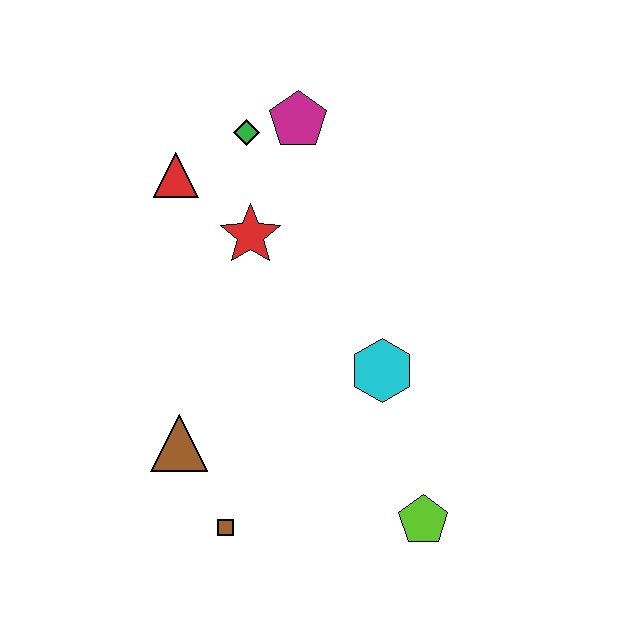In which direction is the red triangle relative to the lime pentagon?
The red triangle is above the lime pentagon.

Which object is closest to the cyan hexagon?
The lime pentagon is closest to the cyan hexagon.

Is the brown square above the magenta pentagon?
No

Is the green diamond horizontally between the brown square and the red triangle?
No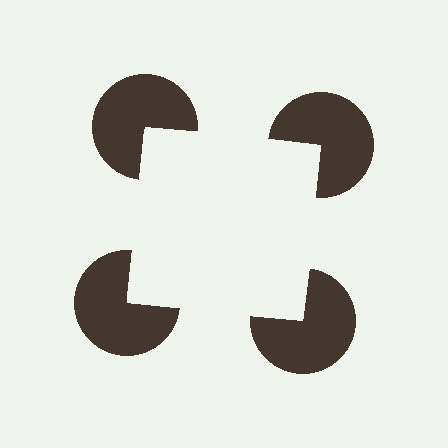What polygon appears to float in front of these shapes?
An illusory square — its edges are inferred from the aligned wedge cuts in the pac-man discs, not physically drawn.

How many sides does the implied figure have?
4 sides.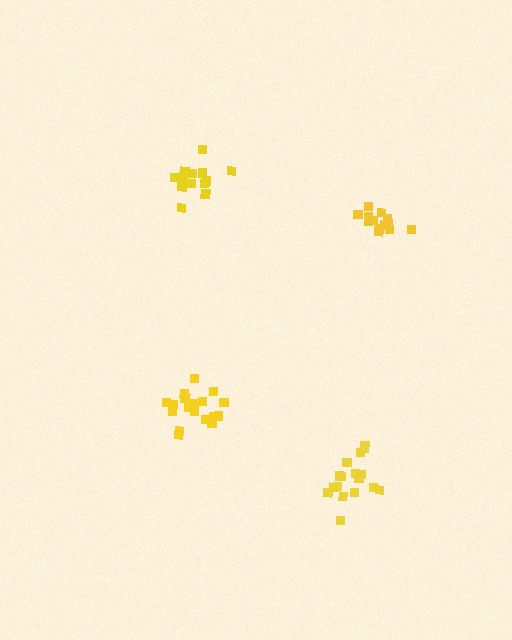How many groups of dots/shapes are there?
There are 4 groups.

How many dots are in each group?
Group 1: 17 dots, Group 2: 18 dots, Group 3: 13 dots, Group 4: 16 dots (64 total).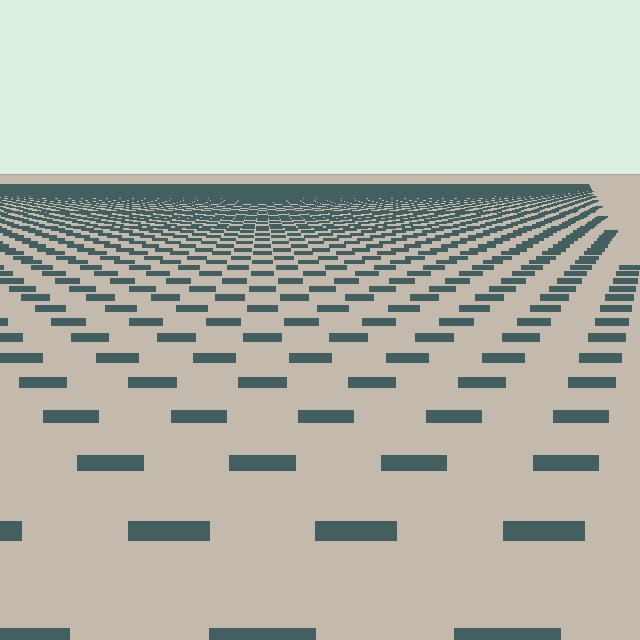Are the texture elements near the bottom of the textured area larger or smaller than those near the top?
Larger. Near the bottom, elements are closer to the viewer and appear at a bigger on-screen size.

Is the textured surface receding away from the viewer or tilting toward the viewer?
The surface is receding away from the viewer. Texture elements get smaller and denser toward the top.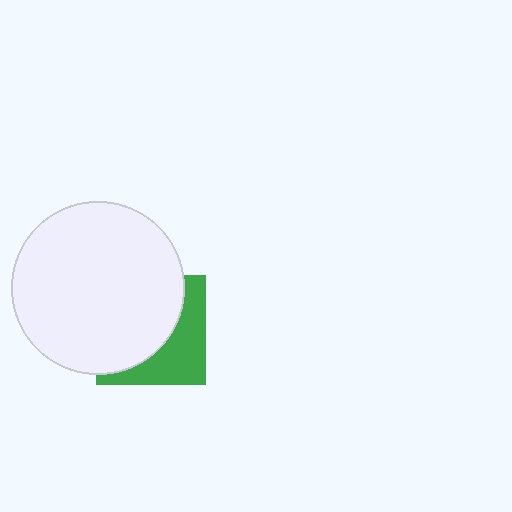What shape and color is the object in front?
The object in front is a white circle.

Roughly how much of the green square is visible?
A small part of it is visible (roughly 40%).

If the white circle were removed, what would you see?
You would see the complete green square.